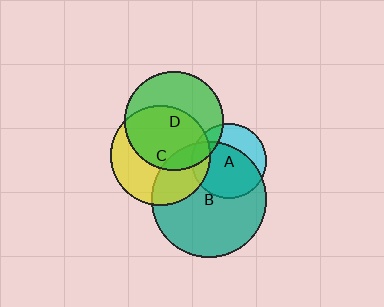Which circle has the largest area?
Circle B (teal).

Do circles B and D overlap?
Yes.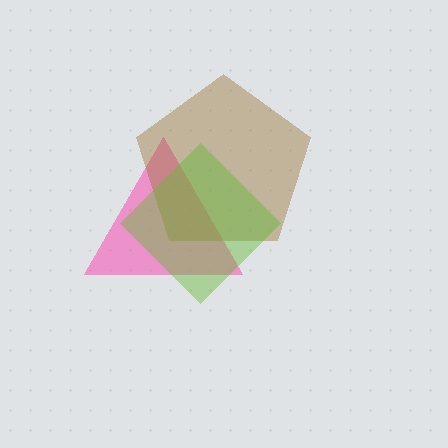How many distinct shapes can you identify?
There are 3 distinct shapes: a pink triangle, a brown pentagon, a lime diamond.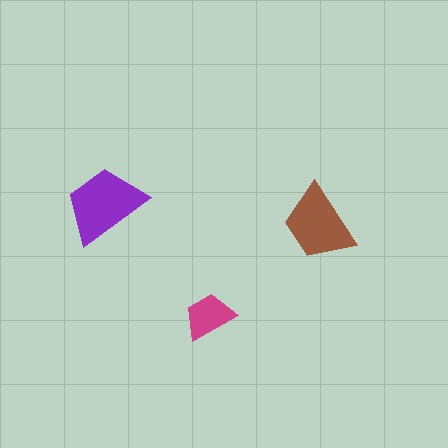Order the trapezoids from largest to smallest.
the purple one, the brown one, the magenta one.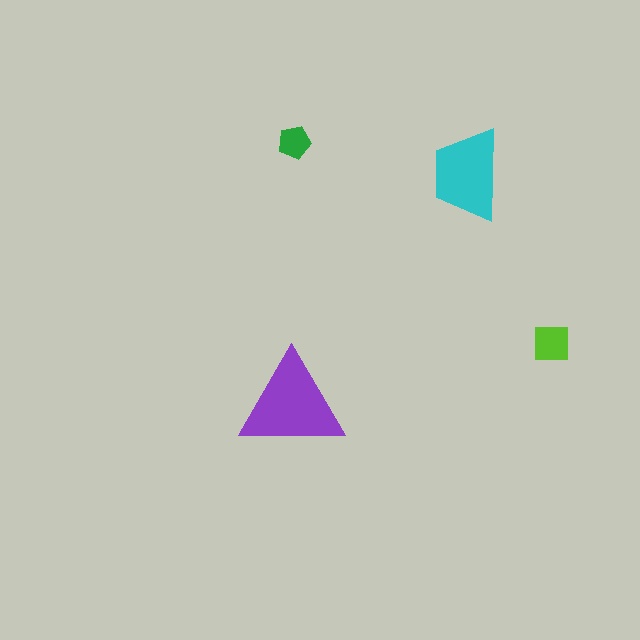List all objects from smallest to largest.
The green pentagon, the lime square, the cyan trapezoid, the purple triangle.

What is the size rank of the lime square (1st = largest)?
3rd.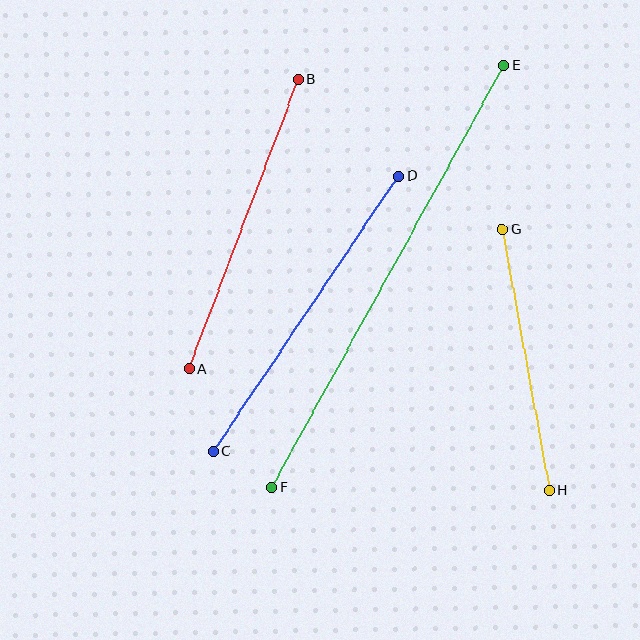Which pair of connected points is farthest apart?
Points E and F are farthest apart.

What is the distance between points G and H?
The distance is approximately 265 pixels.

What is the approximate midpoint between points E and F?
The midpoint is at approximately (387, 276) pixels.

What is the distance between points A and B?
The distance is approximately 309 pixels.